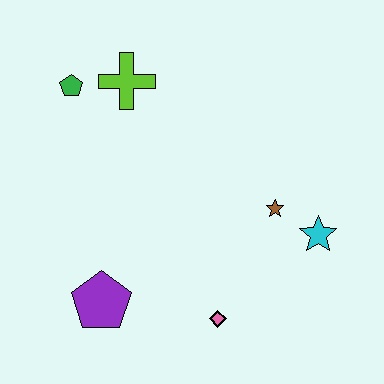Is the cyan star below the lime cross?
Yes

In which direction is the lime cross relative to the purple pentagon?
The lime cross is above the purple pentagon.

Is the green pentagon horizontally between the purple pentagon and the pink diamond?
No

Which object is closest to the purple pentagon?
The pink diamond is closest to the purple pentagon.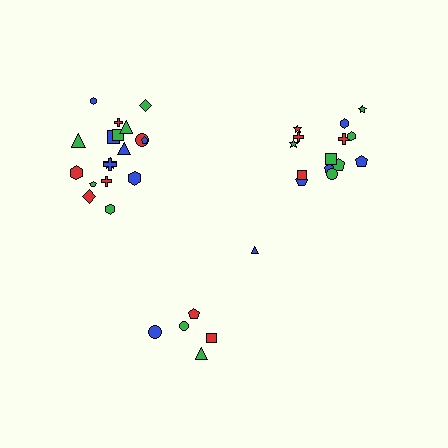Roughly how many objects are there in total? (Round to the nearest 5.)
Roughly 40 objects in total.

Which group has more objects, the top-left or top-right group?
The top-left group.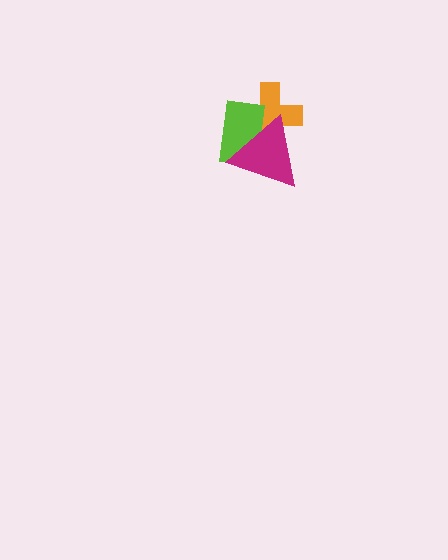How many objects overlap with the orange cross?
2 objects overlap with the orange cross.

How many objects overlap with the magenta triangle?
2 objects overlap with the magenta triangle.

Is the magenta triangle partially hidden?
No, no other shape covers it.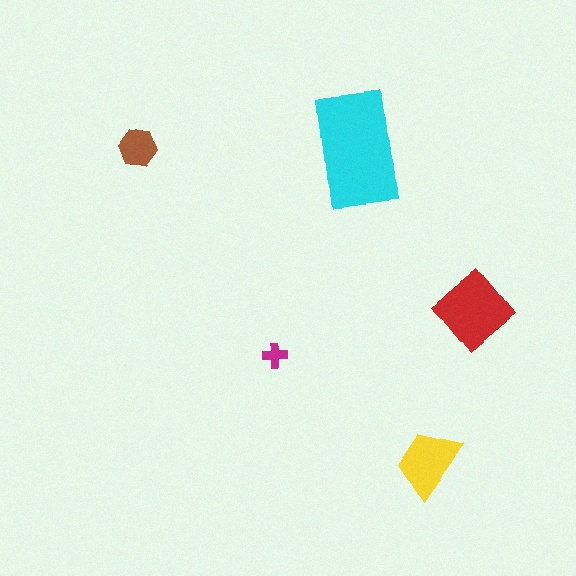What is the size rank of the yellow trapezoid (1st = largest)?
3rd.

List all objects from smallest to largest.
The magenta cross, the brown hexagon, the yellow trapezoid, the red diamond, the cyan rectangle.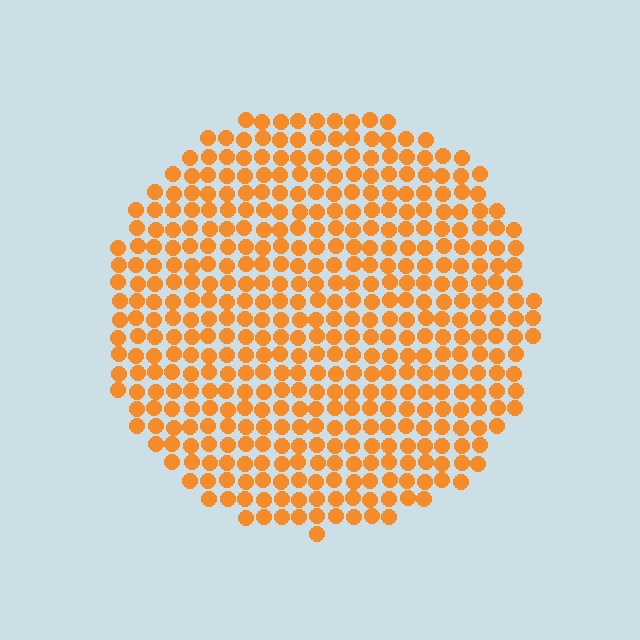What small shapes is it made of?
It is made of small circles.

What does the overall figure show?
The overall figure shows a circle.